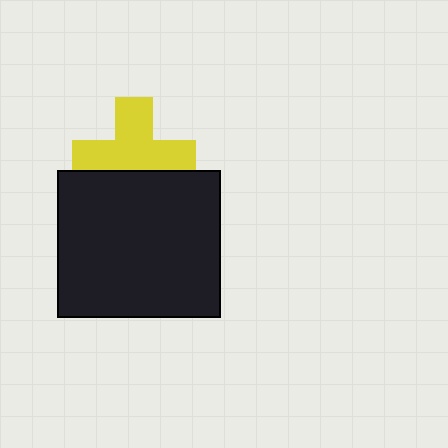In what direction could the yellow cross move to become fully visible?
The yellow cross could move up. That would shift it out from behind the black rectangle entirely.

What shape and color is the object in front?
The object in front is a black rectangle.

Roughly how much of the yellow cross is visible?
Most of it is visible (roughly 67%).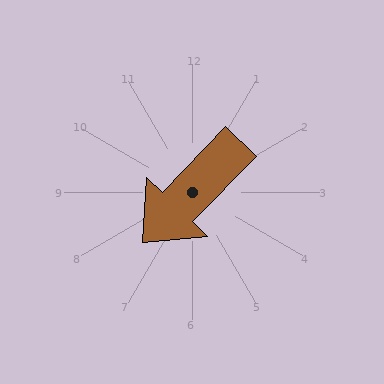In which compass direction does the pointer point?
Southwest.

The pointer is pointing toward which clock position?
Roughly 7 o'clock.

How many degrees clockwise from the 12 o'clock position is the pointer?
Approximately 224 degrees.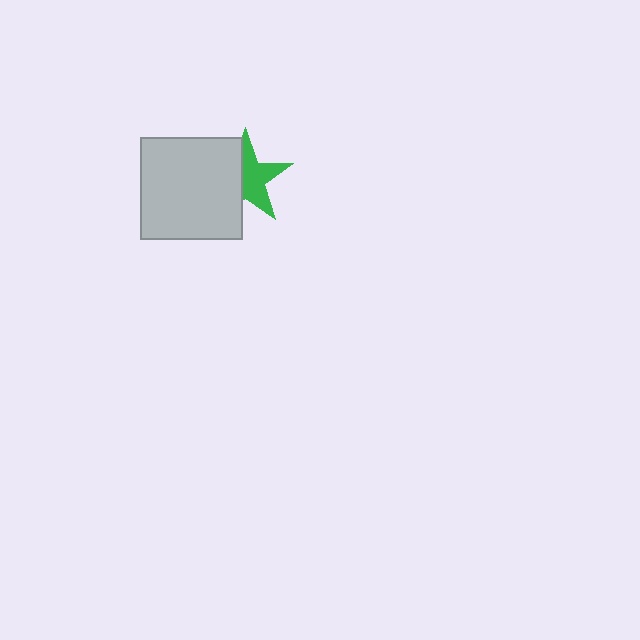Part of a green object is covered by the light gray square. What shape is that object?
It is a star.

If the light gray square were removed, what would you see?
You would see the complete green star.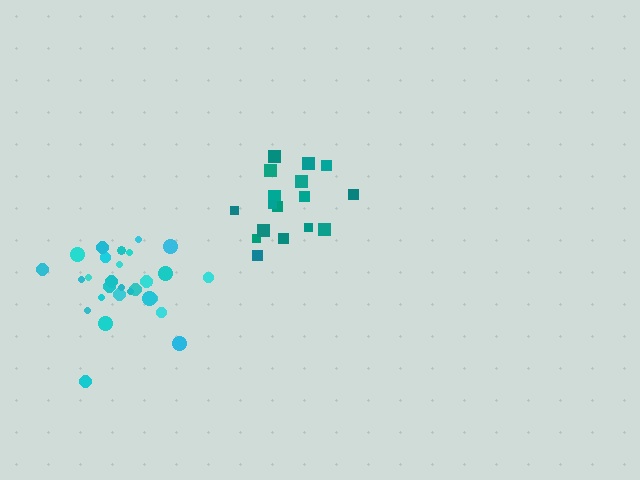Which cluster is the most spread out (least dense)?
Cyan.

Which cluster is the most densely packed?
Teal.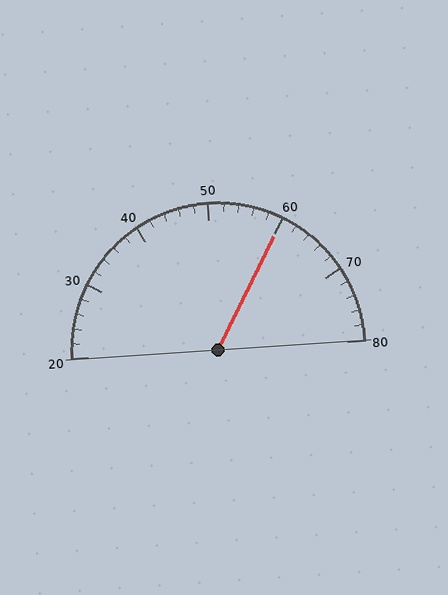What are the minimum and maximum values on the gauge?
The gauge ranges from 20 to 80.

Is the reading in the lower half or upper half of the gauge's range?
The reading is in the upper half of the range (20 to 80).